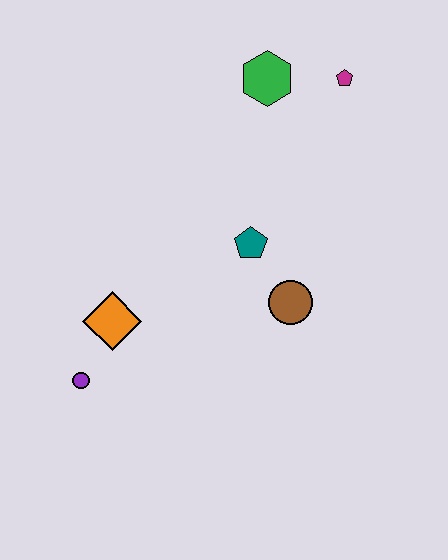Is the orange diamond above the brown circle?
No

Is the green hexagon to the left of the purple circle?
No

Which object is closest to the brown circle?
The teal pentagon is closest to the brown circle.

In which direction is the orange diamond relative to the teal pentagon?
The orange diamond is to the left of the teal pentagon.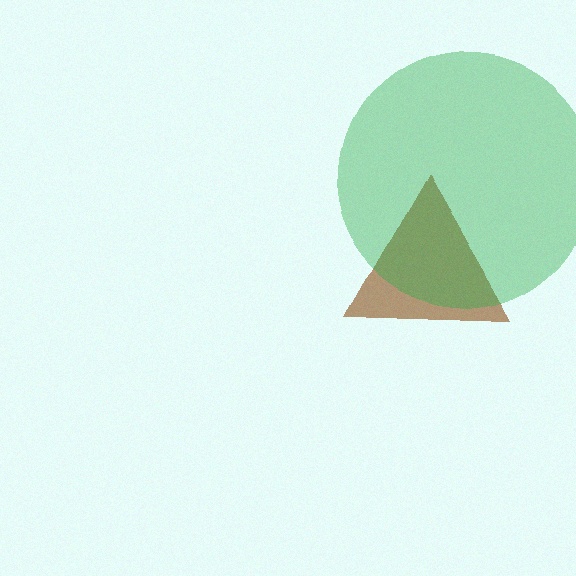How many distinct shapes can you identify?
There are 2 distinct shapes: a brown triangle, a green circle.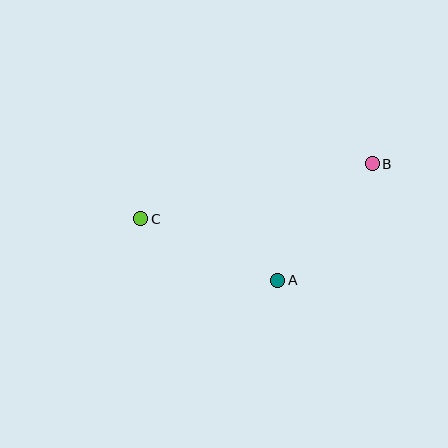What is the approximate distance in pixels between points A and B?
The distance between A and B is approximately 150 pixels.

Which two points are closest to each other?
Points A and C are closest to each other.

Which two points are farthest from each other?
Points B and C are farthest from each other.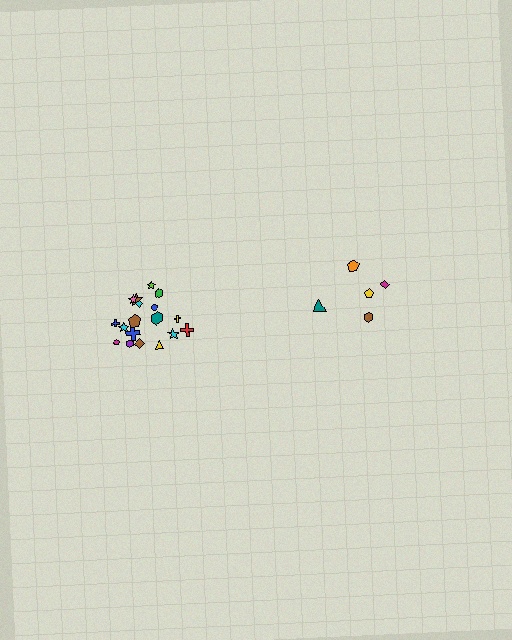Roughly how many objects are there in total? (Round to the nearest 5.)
Roughly 25 objects in total.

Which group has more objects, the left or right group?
The left group.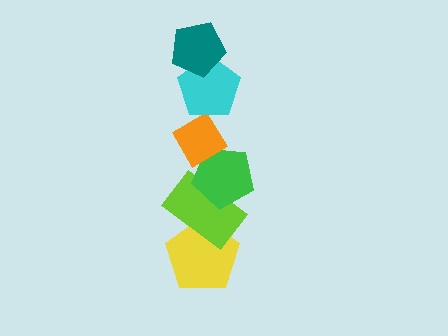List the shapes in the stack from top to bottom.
From top to bottom: the teal pentagon, the cyan pentagon, the orange diamond, the green pentagon, the lime rectangle, the yellow pentagon.